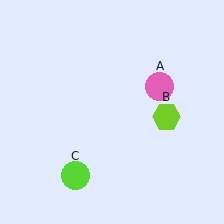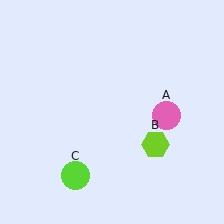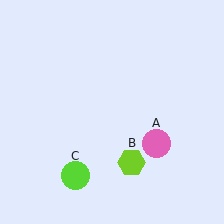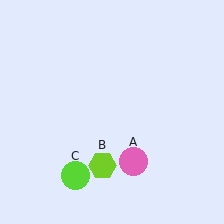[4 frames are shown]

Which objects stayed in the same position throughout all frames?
Lime circle (object C) remained stationary.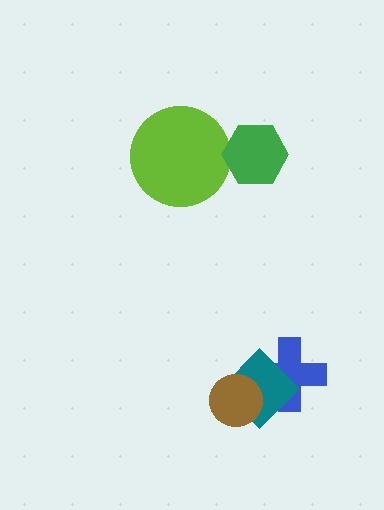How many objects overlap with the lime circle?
1 object overlaps with the lime circle.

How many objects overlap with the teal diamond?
2 objects overlap with the teal diamond.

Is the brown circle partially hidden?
No, no other shape covers it.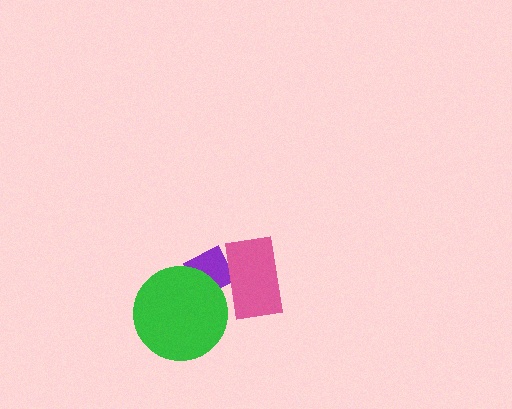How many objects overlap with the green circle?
1 object overlaps with the green circle.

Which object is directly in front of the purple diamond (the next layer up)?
The green circle is directly in front of the purple diamond.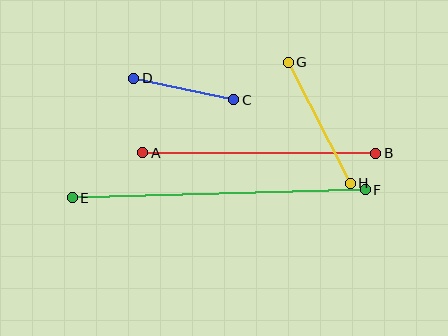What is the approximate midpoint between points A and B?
The midpoint is at approximately (259, 153) pixels.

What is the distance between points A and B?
The distance is approximately 233 pixels.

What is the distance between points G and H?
The distance is approximately 136 pixels.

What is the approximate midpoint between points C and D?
The midpoint is at approximately (184, 89) pixels.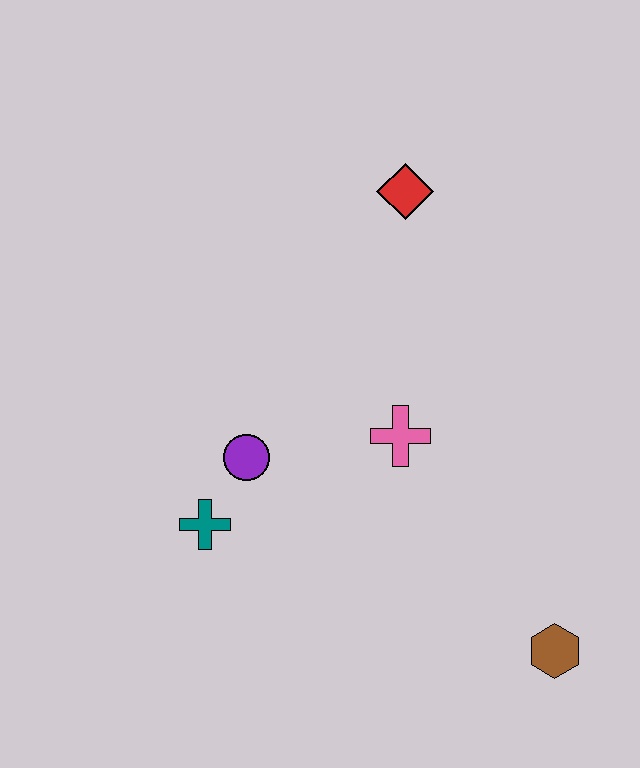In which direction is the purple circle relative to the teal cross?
The purple circle is above the teal cross.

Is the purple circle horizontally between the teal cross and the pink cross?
Yes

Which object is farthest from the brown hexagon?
The red diamond is farthest from the brown hexagon.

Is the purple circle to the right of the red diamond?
No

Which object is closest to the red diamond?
The pink cross is closest to the red diamond.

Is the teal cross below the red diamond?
Yes